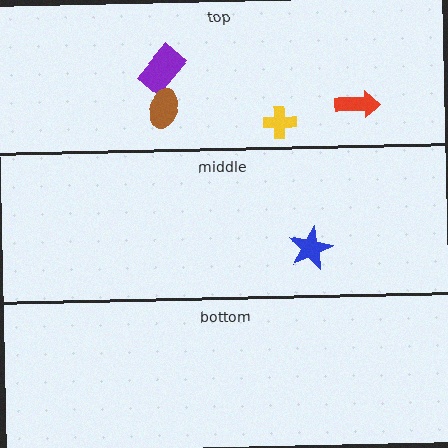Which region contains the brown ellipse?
The top region.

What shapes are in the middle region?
The blue star.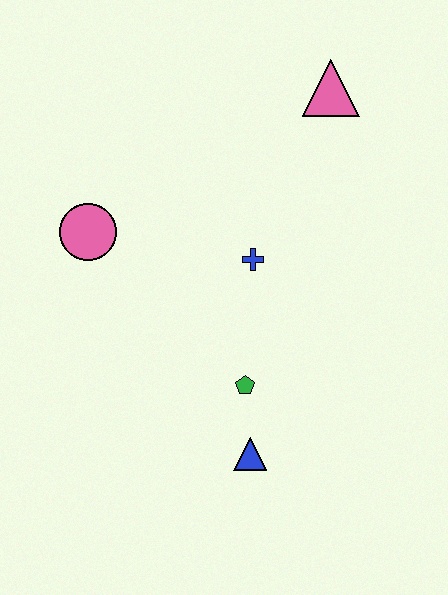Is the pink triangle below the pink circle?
No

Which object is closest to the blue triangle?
The green pentagon is closest to the blue triangle.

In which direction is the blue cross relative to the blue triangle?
The blue cross is above the blue triangle.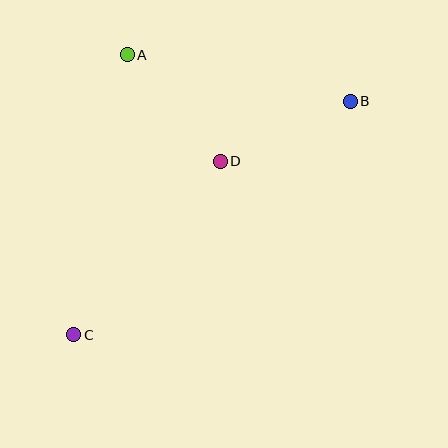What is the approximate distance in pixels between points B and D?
The distance between B and D is approximately 143 pixels.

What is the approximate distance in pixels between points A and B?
The distance between A and B is approximately 228 pixels.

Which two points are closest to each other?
Points A and D are closest to each other.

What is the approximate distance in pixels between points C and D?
The distance between C and D is approximately 227 pixels.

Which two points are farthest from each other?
Points B and C are farthest from each other.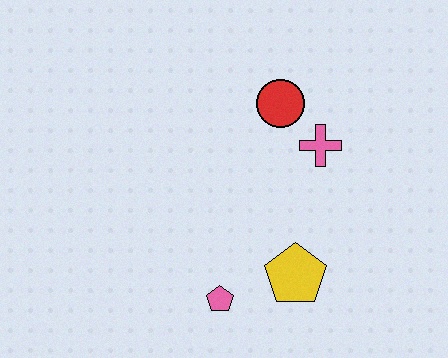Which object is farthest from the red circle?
The pink pentagon is farthest from the red circle.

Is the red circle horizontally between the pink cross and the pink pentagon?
Yes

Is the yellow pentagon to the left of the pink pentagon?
No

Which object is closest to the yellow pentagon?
The pink pentagon is closest to the yellow pentagon.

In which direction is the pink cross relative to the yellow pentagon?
The pink cross is above the yellow pentagon.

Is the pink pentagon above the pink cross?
No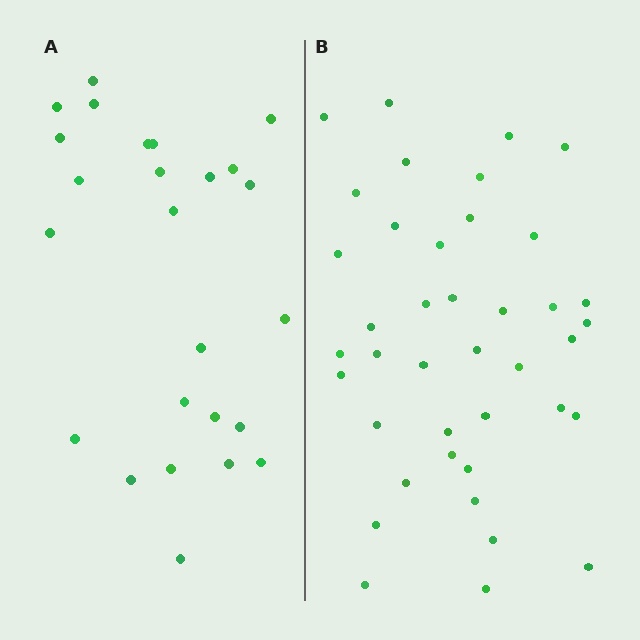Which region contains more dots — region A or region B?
Region B (the right region) has more dots.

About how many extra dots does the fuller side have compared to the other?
Region B has approximately 15 more dots than region A.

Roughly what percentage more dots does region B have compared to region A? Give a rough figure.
About 60% more.